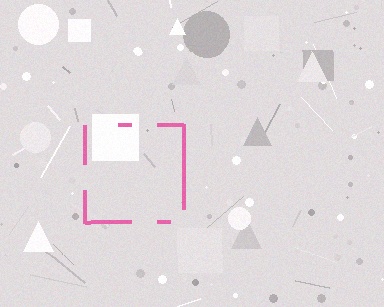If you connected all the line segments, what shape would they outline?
They would outline a square.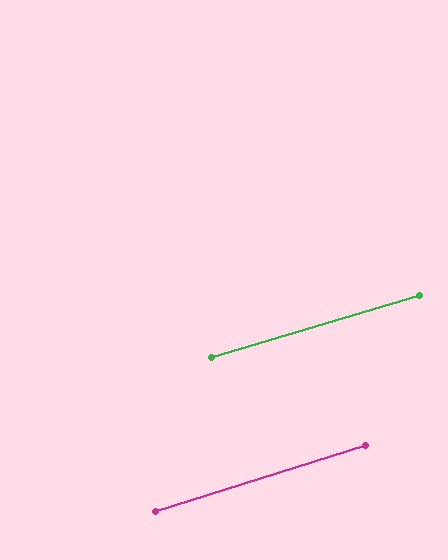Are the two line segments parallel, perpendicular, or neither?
Parallel — their directions differ by only 0.9°.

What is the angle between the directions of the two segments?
Approximately 1 degree.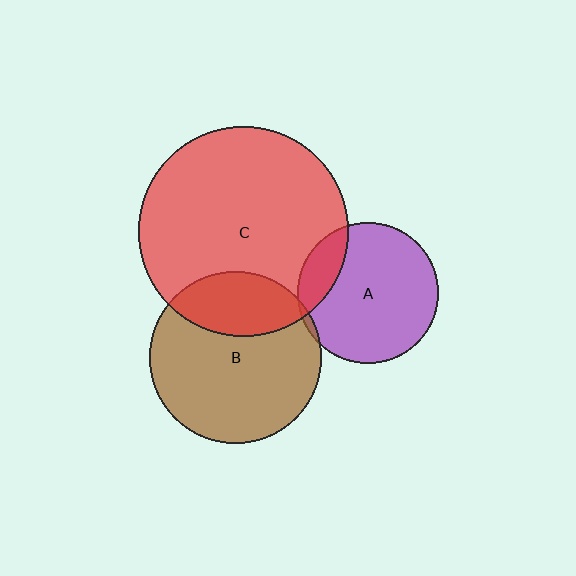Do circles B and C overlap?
Yes.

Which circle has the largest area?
Circle C (red).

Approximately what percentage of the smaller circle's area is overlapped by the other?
Approximately 30%.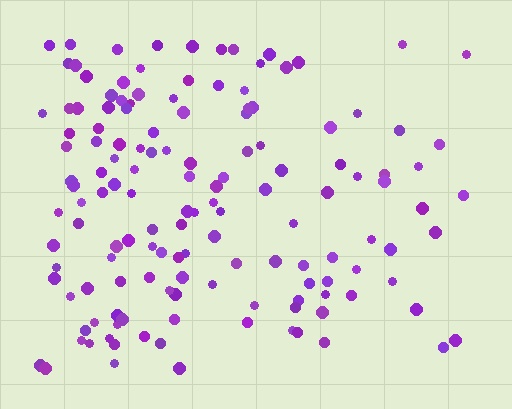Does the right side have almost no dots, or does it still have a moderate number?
Still a moderate number, just noticeably fewer than the left.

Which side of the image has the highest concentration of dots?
The left.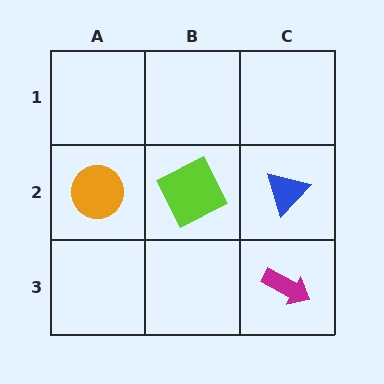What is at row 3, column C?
A magenta arrow.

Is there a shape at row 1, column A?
No, that cell is empty.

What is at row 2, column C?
A blue triangle.